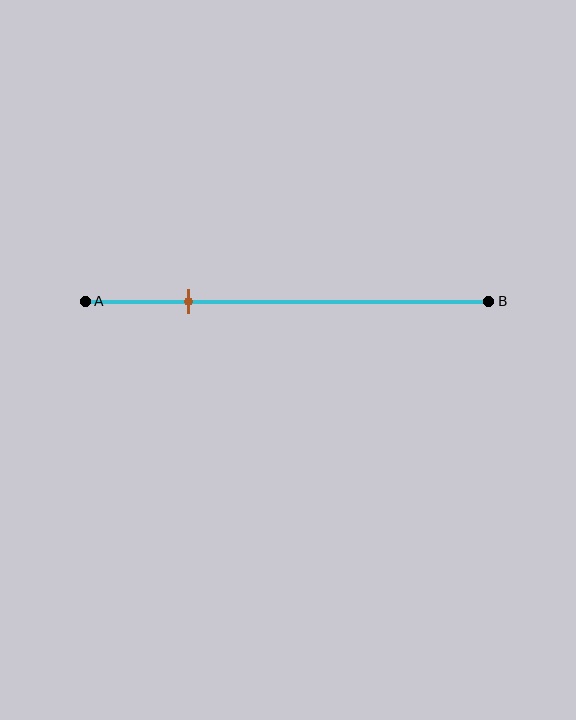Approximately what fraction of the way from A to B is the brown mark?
The brown mark is approximately 25% of the way from A to B.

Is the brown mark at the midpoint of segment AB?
No, the mark is at about 25% from A, not at the 50% midpoint.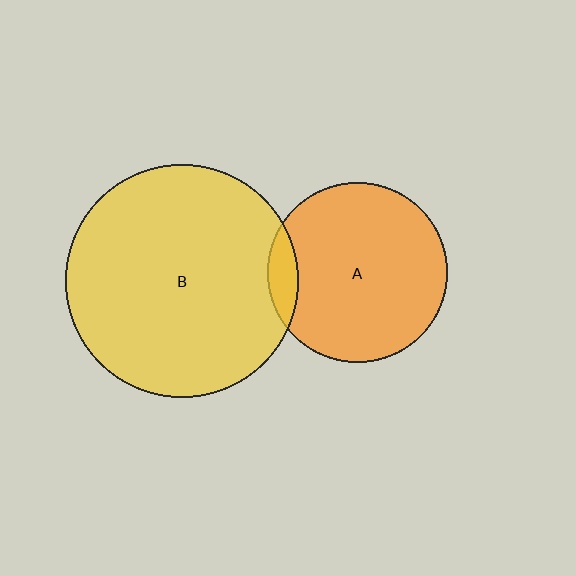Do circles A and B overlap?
Yes.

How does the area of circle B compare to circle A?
Approximately 1.7 times.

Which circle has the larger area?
Circle B (yellow).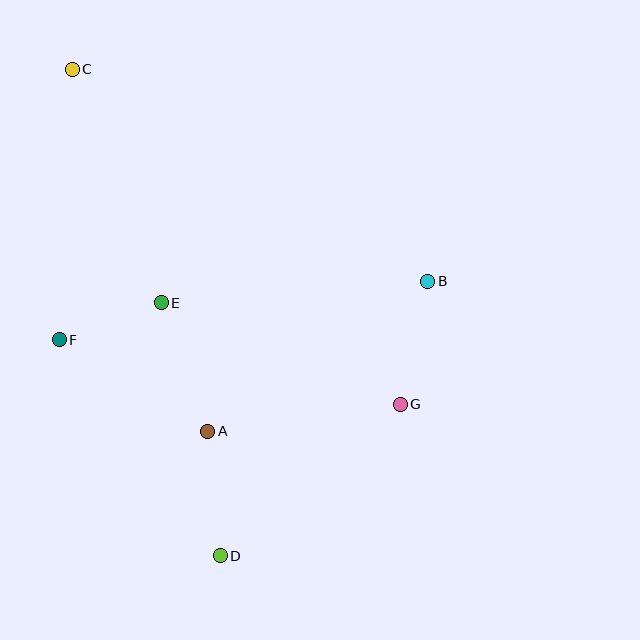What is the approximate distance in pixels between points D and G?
The distance between D and G is approximately 235 pixels.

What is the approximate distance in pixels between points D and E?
The distance between D and E is approximately 260 pixels.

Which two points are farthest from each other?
Points C and D are farthest from each other.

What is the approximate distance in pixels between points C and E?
The distance between C and E is approximately 250 pixels.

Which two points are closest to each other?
Points E and F are closest to each other.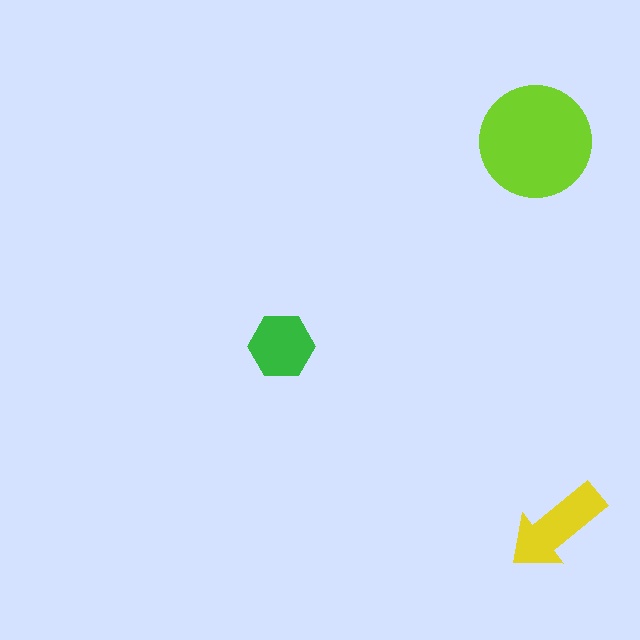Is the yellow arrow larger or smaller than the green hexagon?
Larger.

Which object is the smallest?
The green hexagon.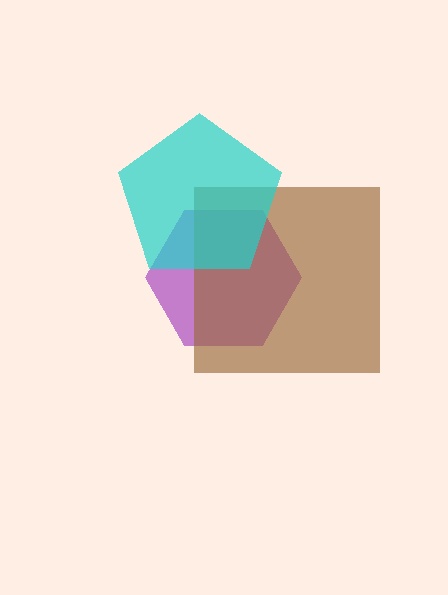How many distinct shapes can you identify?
There are 3 distinct shapes: a purple hexagon, a brown square, a cyan pentagon.